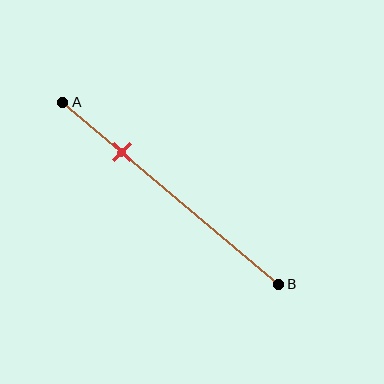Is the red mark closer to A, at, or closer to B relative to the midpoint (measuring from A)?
The red mark is closer to point A than the midpoint of segment AB.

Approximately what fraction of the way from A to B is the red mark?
The red mark is approximately 25% of the way from A to B.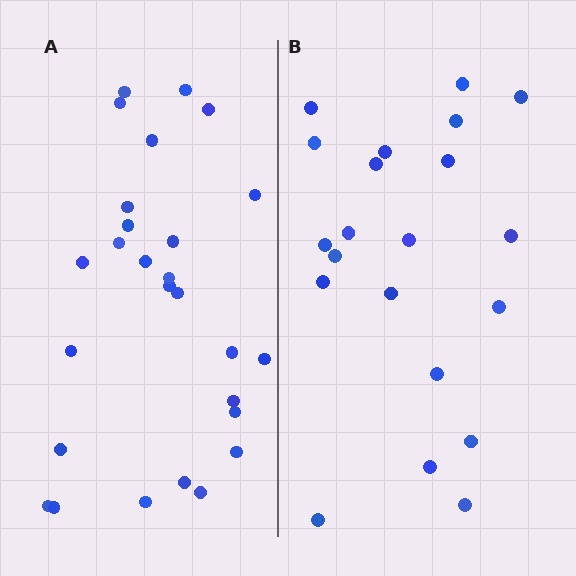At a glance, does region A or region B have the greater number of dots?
Region A (the left region) has more dots.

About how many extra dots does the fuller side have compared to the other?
Region A has about 6 more dots than region B.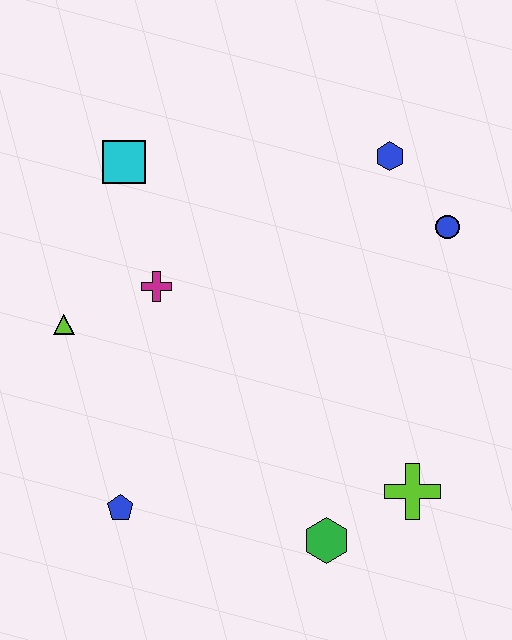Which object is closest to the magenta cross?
The lime triangle is closest to the magenta cross.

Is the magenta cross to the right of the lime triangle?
Yes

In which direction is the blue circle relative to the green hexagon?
The blue circle is above the green hexagon.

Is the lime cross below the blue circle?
Yes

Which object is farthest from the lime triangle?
The blue circle is farthest from the lime triangle.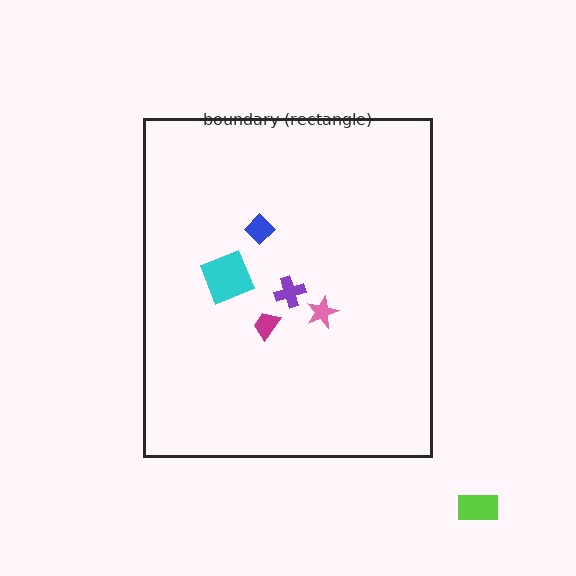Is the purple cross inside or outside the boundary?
Inside.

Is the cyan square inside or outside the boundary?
Inside.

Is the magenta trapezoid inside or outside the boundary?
Inside.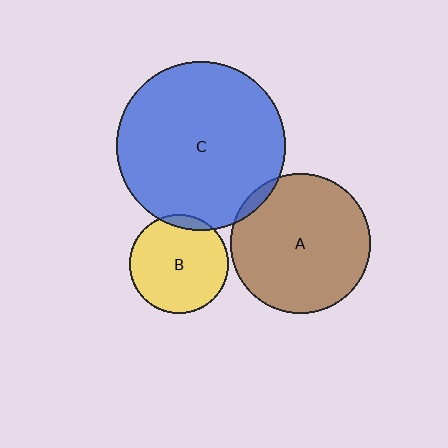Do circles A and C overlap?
Yes.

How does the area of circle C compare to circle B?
Approximately 2.9 times.